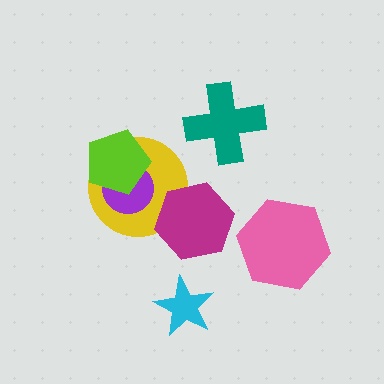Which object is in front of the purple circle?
The lime pentagon is in front of the purple circle.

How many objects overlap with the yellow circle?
3 objects overlap with the yellow circle.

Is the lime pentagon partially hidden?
No, no other shape covers it.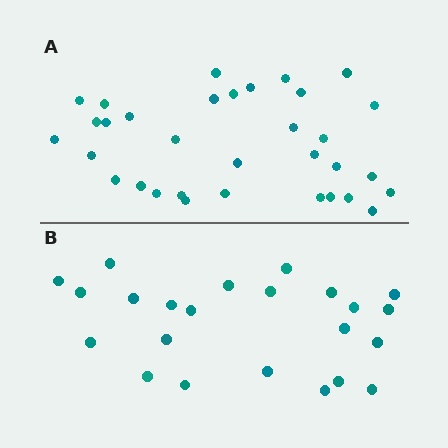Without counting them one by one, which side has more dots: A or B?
Region A (the top region) has more dots.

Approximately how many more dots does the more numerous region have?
Region A has roughly 10 or so more dots than region B.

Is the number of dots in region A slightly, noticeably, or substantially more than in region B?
Region A has noticeably more, but not dramatically so. The ratio is roughly 1.4 to 1.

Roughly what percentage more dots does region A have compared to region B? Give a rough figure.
About 45% more.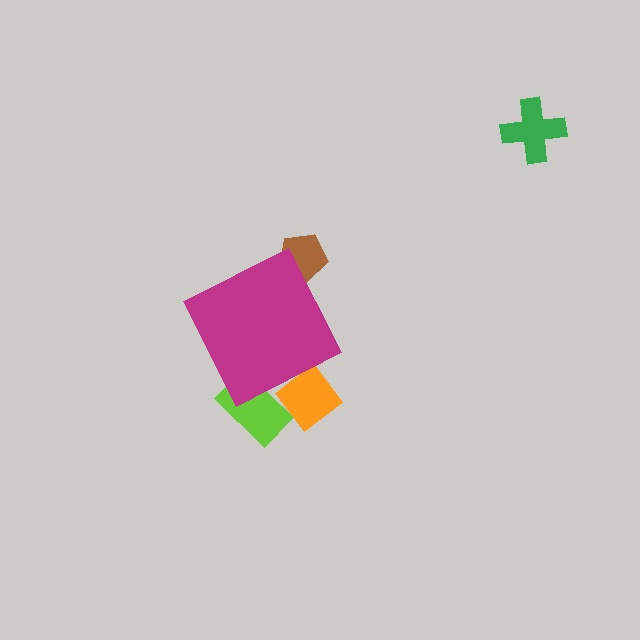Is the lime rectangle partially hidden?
Yes, the lime rectangle is partially hidden behind the magenta diamond.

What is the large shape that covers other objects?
A magenta diamond.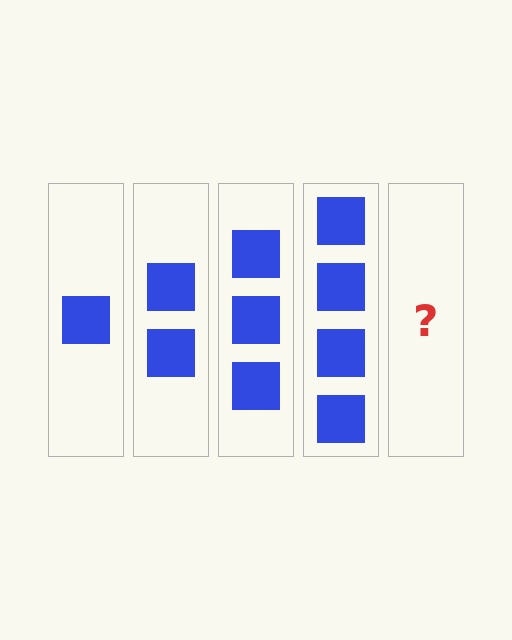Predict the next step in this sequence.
The next step is 5 squares.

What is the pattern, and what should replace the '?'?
The pattern is that each step adds one more square. The '?' should be 5 squares.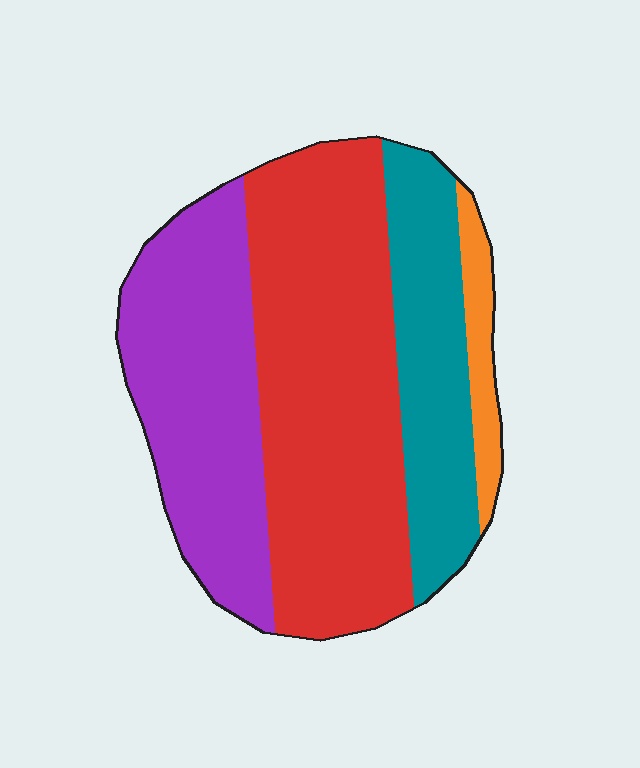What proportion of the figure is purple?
Purple covers 30% of the figure.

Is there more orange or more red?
Red.